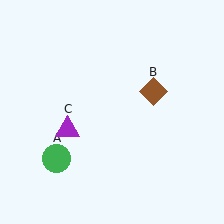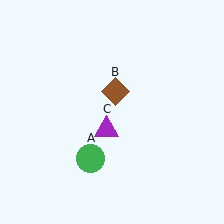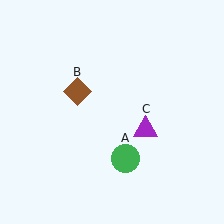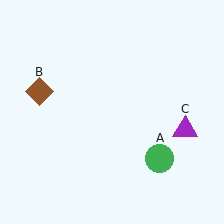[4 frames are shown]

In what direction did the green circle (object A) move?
The green circle (object A) moved right.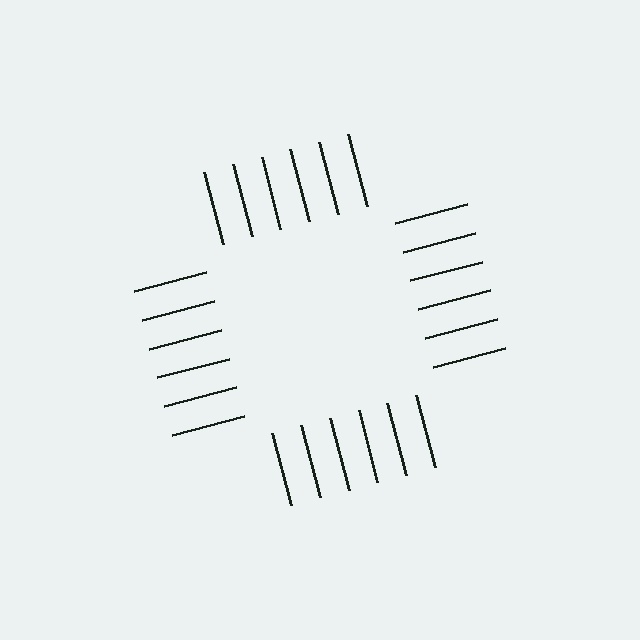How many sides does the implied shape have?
4 sides — the line-ends trace a square.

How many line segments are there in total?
24 — 6 along each of the 4 edges.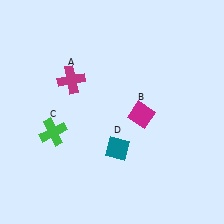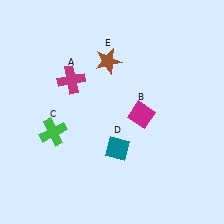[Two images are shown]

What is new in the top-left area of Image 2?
A brown star (E) was added in the top-left area of Image 2.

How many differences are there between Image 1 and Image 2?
There is 1 difference between the two images.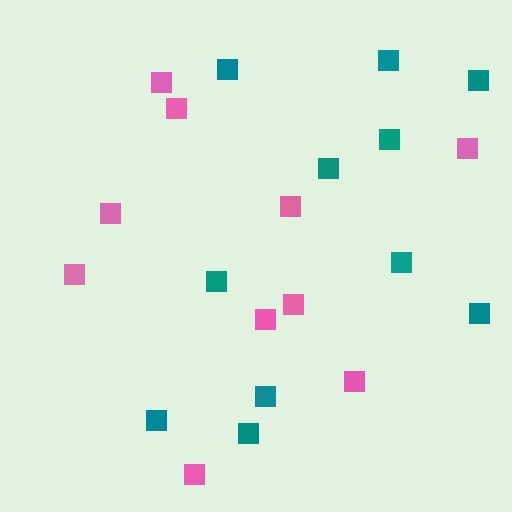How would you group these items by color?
There are 2 groups: one group of teal squares (11) and one group of pink squares (10).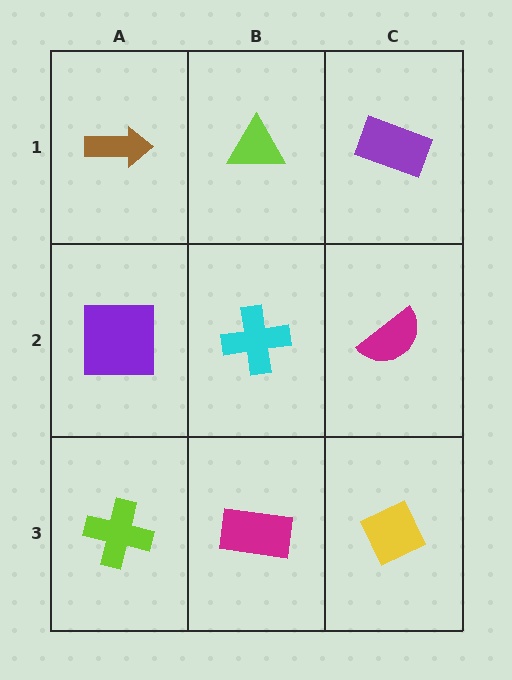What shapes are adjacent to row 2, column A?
A brown arrow (row 1, column A), a lime cross (row 3, column A), a cyan cross (row 2, column B).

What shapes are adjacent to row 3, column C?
A magenta semicircle (row 2, column C), a magenta rectangle (row 3, column B).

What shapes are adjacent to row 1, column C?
A magenta semicircle (row 2, column C), a lime triangle (row 1, column B).